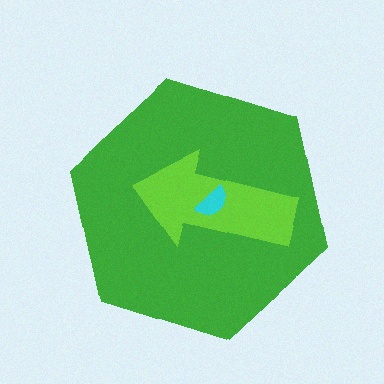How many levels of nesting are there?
3.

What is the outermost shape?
The green hexagon.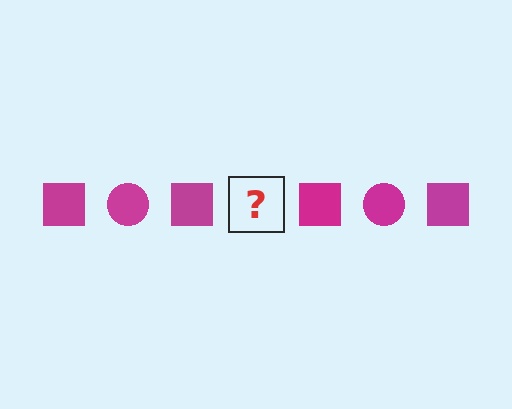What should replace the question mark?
The question mark should be replaced with a magenta circle.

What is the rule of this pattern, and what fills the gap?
The rule is that the pattern cycles through square, circle shapes in magenta. The gap should be filled with a magenta circle.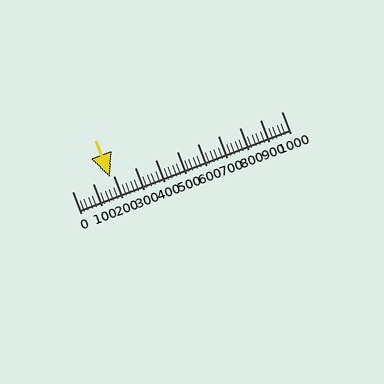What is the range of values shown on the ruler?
The ruler shows values from 0 to 1000.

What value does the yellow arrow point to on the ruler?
The yellow arrow points to approximately 180.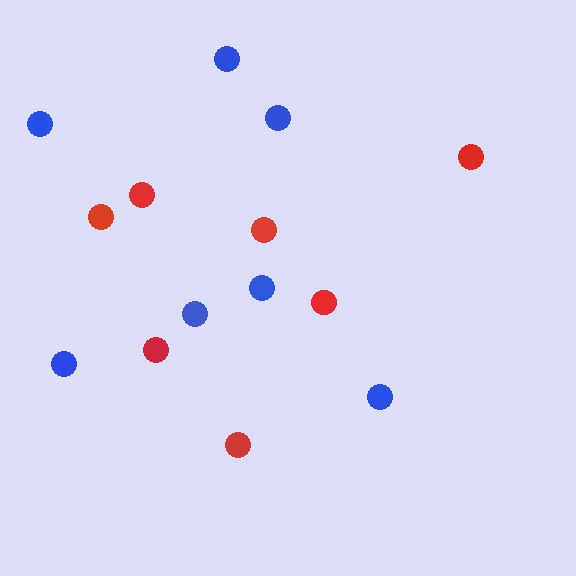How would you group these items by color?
There are 2 groups: one group of red circles (7) and one group of blue circles (7).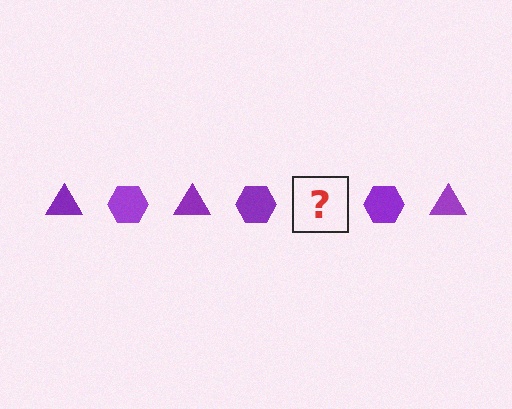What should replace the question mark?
The question mark should be replaced with a purple triangle.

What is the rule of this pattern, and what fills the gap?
The rule is that the pattern cycles through triangle, hexagon shapes in purple. The gap should be filled with a purple triangle.